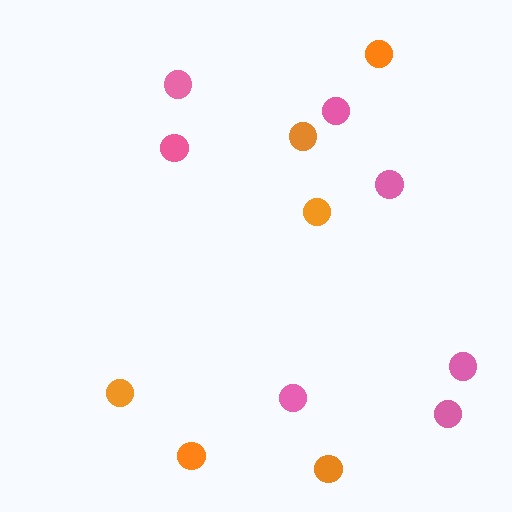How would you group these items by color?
There are 2 groups: one group of orange circles (6) and one group of pink circles (7).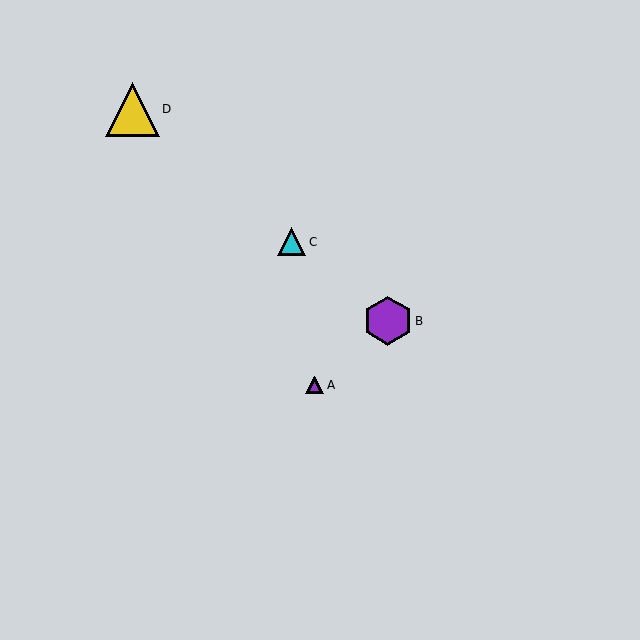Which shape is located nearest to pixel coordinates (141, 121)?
The yellow triangle (labeled D) at (132, 109) is nearest to that location.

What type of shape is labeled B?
Shape B is a purple hexagon.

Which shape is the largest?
The yellow triangle (labeled D) is the largest.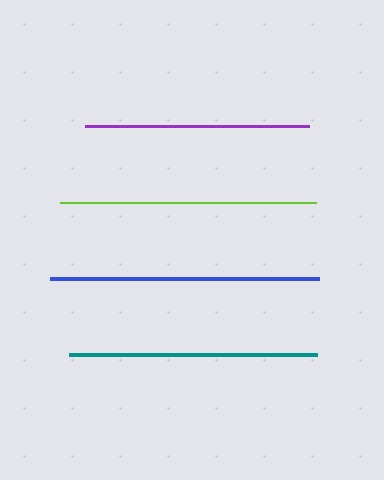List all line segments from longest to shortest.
From longest to shortest: blue, lime, teal, purple.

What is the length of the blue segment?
The blue segment is approximately 268 pixels long.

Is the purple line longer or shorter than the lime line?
The lime line is longer than the purple line.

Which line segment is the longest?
The blue line is the longest at approximately 268 pixels.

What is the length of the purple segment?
The purple segment is approximately 224 pixels long.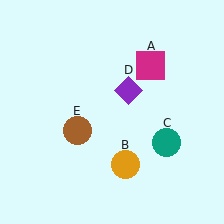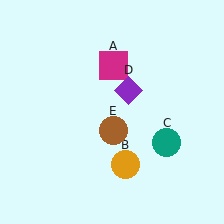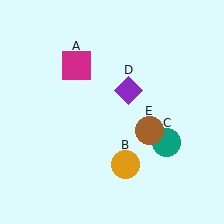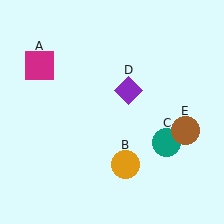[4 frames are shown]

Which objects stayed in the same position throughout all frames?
Orange circle (object B) and teal circle (object C) and purple diamond (object D) remained stationary.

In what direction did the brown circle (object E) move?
The brown circle (object E) moved right.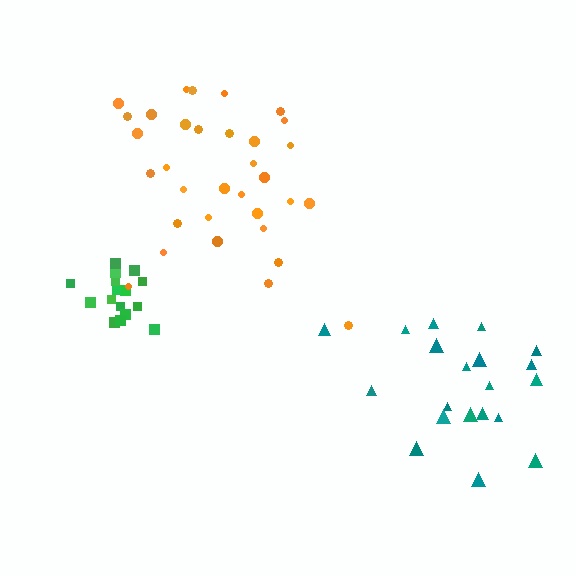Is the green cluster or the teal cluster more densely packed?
Green.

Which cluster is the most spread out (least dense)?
Teal.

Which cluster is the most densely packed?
Green.